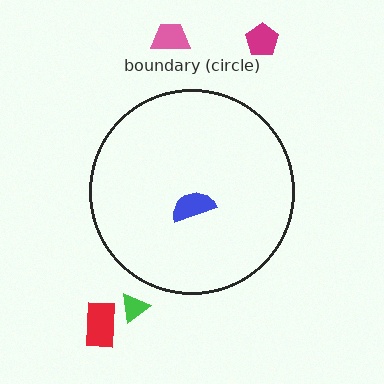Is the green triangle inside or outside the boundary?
Outside.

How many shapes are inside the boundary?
1 inside, 4 outside.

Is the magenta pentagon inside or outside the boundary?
Outside.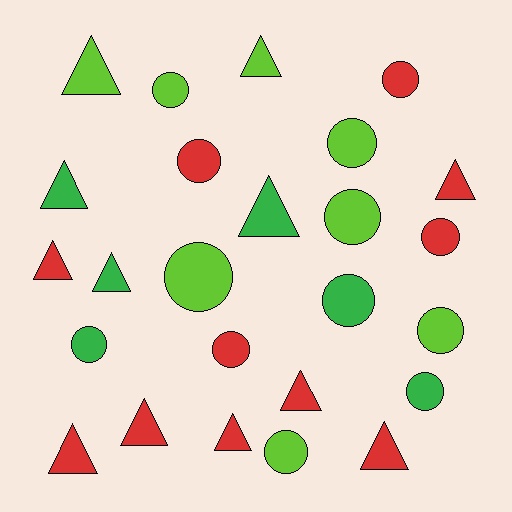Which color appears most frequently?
Red, with 11 objects.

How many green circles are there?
There are 3 green circles.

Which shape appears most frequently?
Circle, with 13 objects.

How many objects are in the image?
There are 25 objects.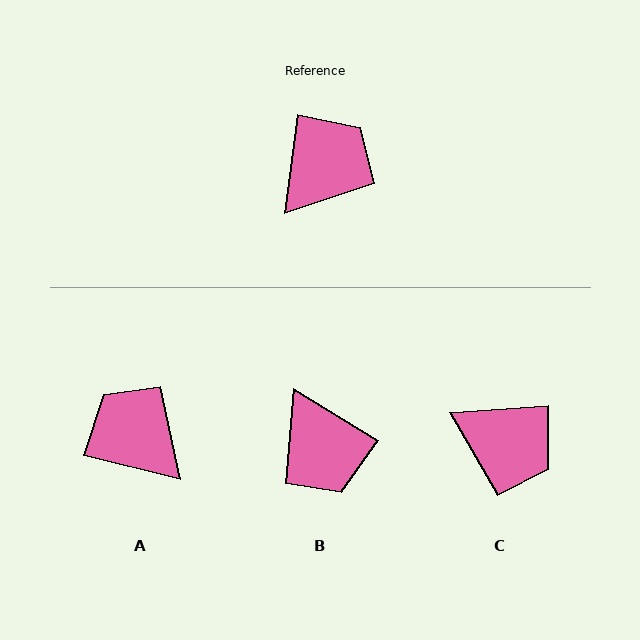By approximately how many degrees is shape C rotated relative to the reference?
Approximately 78 degrees clockwise.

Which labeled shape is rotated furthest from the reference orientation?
B, about 113 degrees away.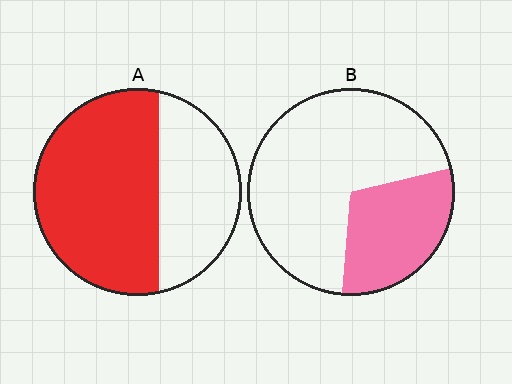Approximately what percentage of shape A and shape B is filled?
A is approximately 65% and B is approximately 30%.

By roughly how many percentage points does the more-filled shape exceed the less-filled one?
By roughly 35 percentage points (A over B).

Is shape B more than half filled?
No.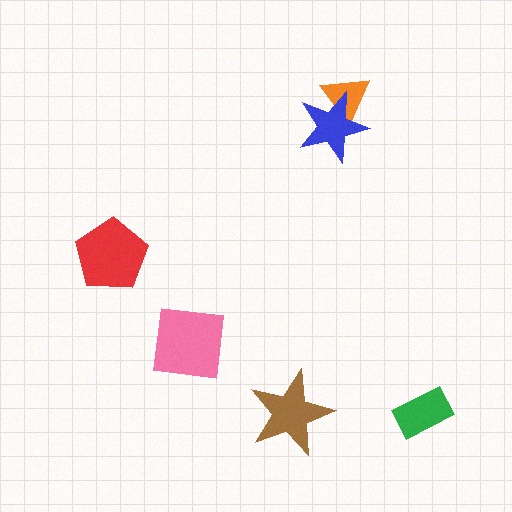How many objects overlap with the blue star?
1 object overlaps with the blue star.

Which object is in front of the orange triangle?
The blue star is in front of the orange triangle.